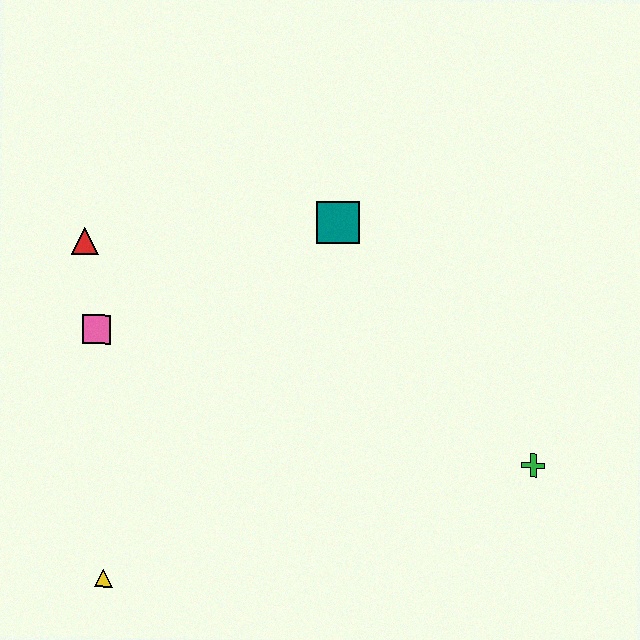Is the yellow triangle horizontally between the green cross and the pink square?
Yes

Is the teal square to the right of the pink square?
Yes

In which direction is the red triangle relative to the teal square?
The red triangle is to the left of the teal square.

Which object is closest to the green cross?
The teal square is closest to the green cross.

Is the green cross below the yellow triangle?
No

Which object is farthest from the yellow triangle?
The green cross is farthest from the yellow triangle.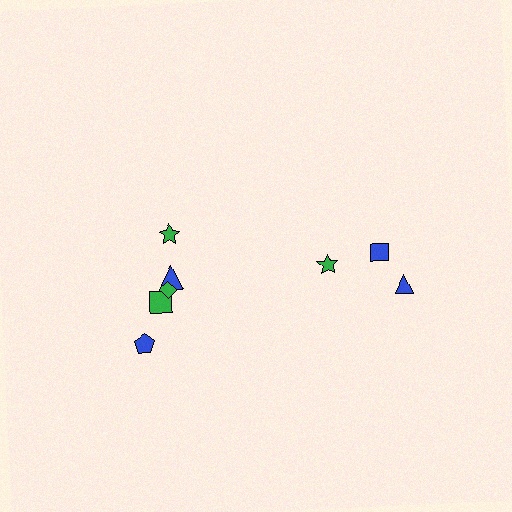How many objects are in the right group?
There are 3 objects.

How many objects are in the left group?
There are 5 objects.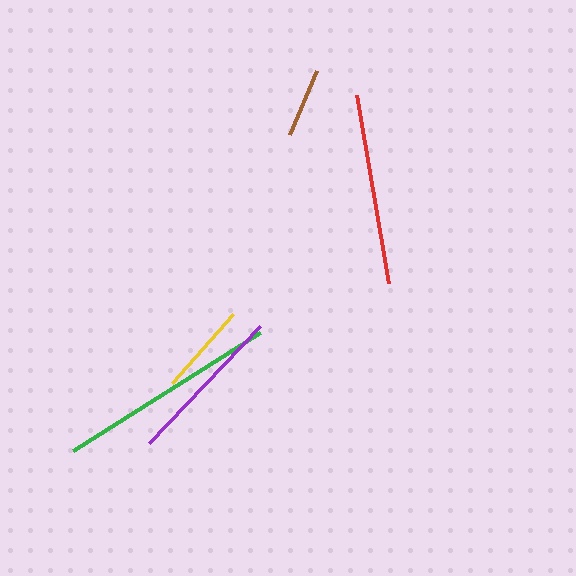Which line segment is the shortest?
The brown line is the shortest at approximately 70 pixels.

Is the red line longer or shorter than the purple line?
The red line is longer than the purple line.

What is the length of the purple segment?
The purple segment is approximately 161 pixels long.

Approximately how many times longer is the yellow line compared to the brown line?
The yellow line is approximately 1.3 times the length of the brown line.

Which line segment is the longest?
The green line is the longest at approximately 221 pixels.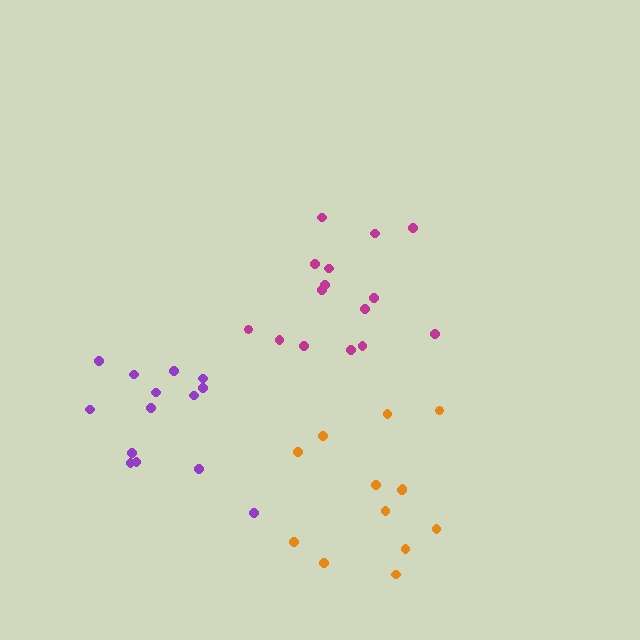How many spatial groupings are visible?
There are 3 spatial groupings.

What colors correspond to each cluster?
The clusters are colored: purple, magenta, orange.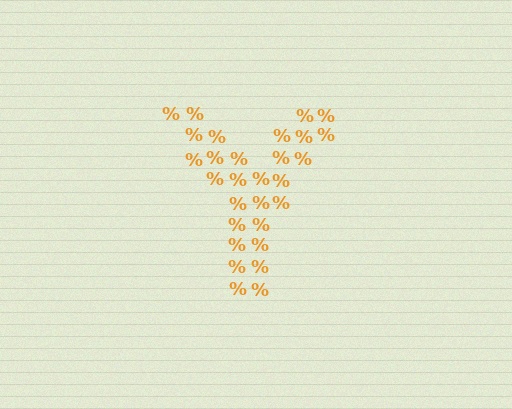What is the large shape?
The large shape is the letter Y.